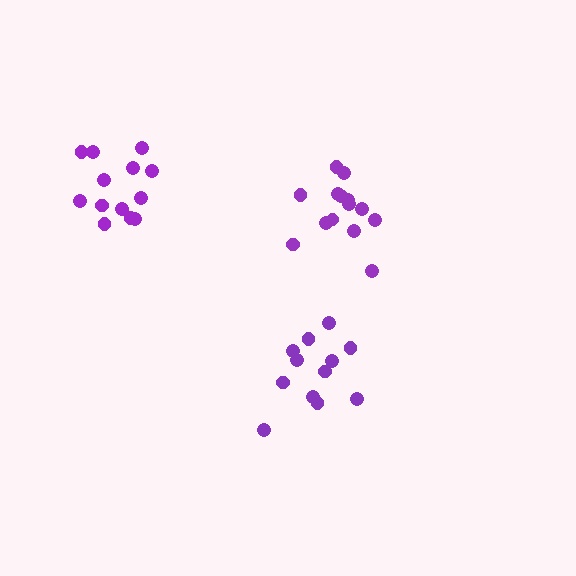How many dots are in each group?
Group 1: 14 dots, Group 2: 13 dots, Group 3: 12 dots (39 total).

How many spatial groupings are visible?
There are 3 spatial groupings.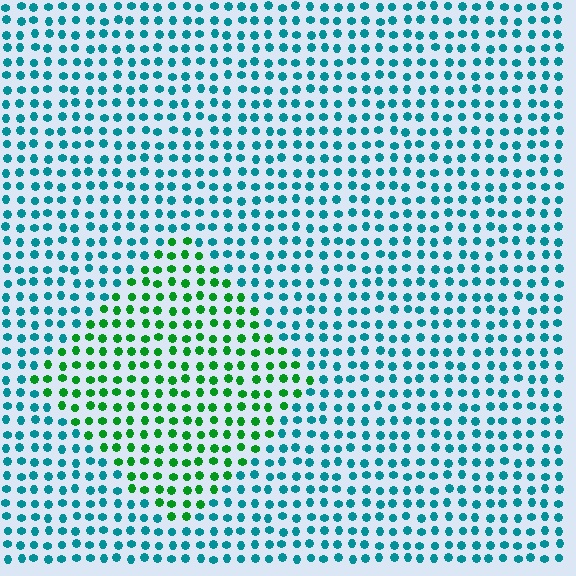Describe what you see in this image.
The image is filled with small teal elements in a uniform arrangement. A diamond-shaped region is visible where the elements are tinted to a slightly different hue, forming a subtle color boundary.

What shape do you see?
I see a diamond.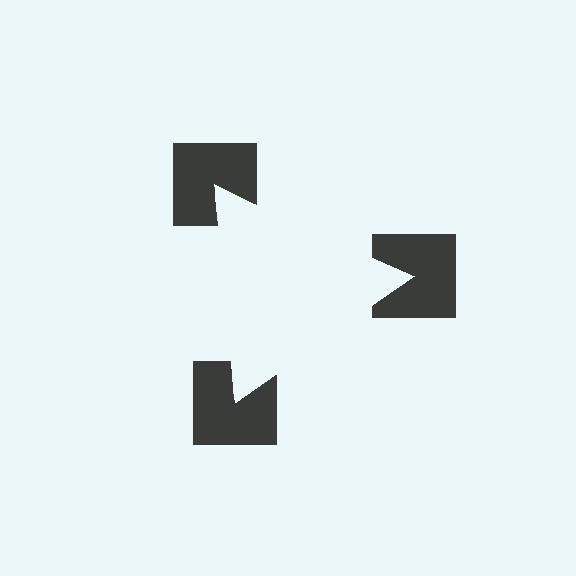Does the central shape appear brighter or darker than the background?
It typically appears slightly brighter than the background, even though no actual brightness change is drawn.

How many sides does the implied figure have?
3 sides.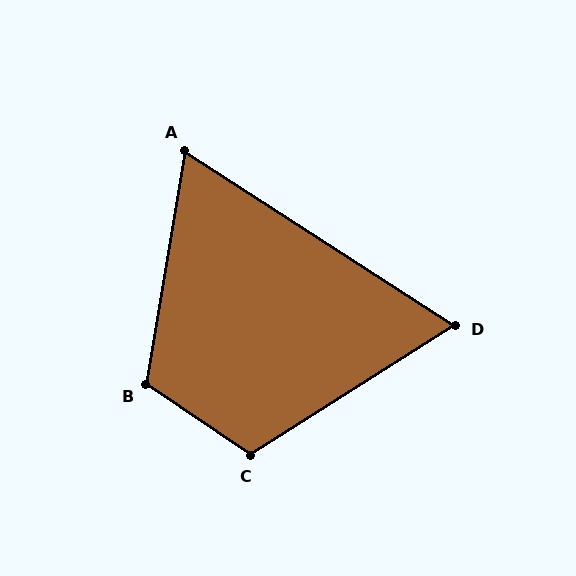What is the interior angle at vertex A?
Approximately 67 degrees (acute).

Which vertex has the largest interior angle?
B, at approximately 115 degrees.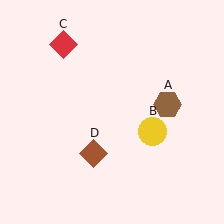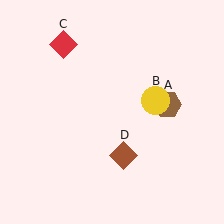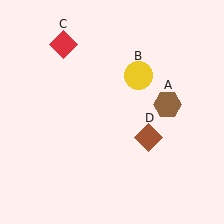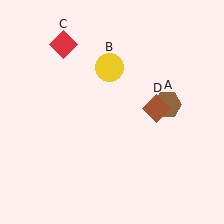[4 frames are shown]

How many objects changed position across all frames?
2 objects changed position: yellow circle (object B), brown diamond (object D).